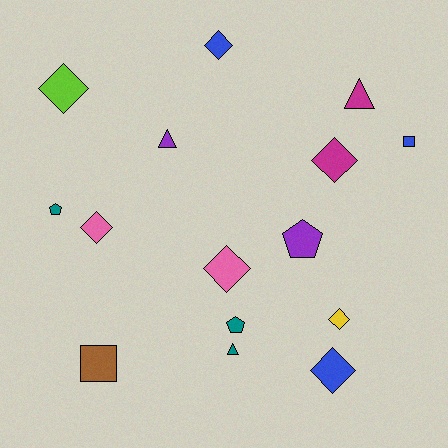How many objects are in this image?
There are 15 objects.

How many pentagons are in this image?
There are 3 pentagons.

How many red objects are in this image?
There are no red objects.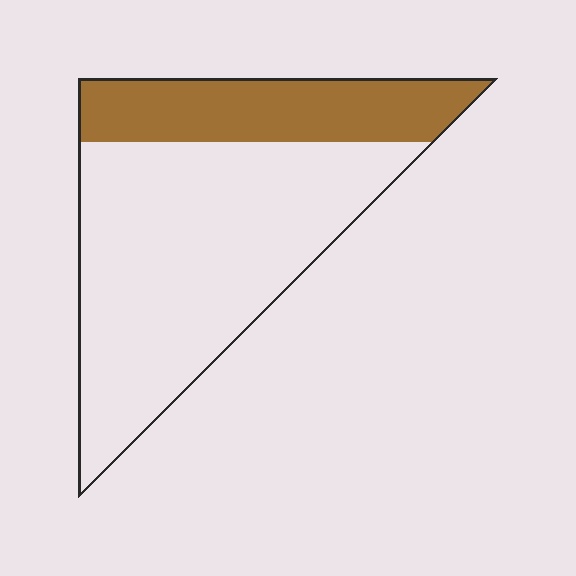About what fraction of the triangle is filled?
About one quarter (1/4).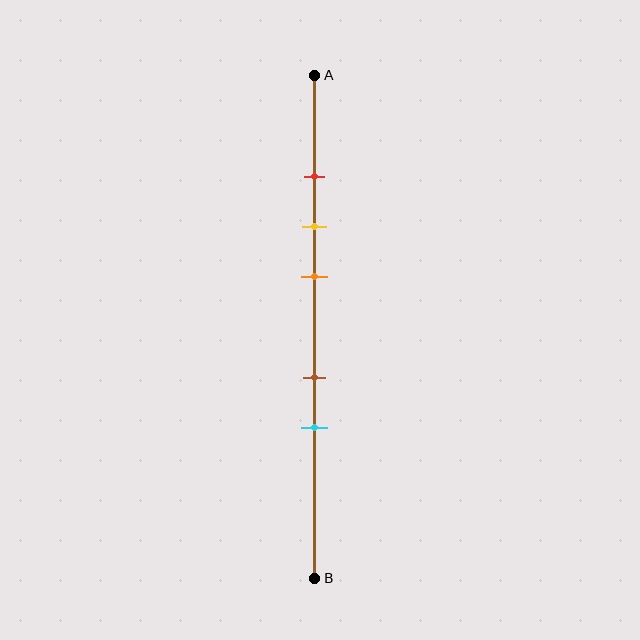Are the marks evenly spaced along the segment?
No, the marks are not evenly spaced.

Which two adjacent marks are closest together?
The red and yellow marks are the closest adjacent pair.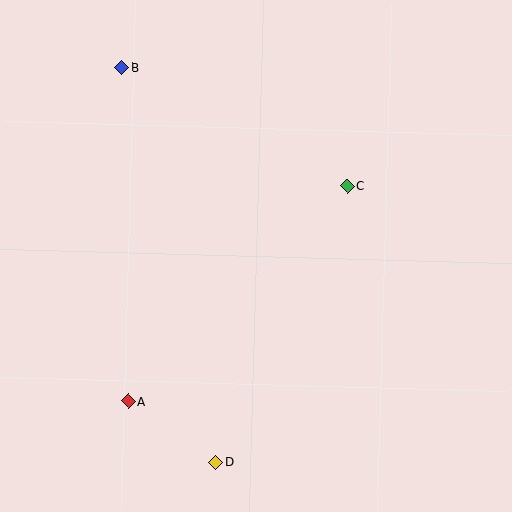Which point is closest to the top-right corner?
Point C is closest to the top-right corner.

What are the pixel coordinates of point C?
Point C is at (347, 186).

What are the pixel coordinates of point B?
Point B is at (122, 68).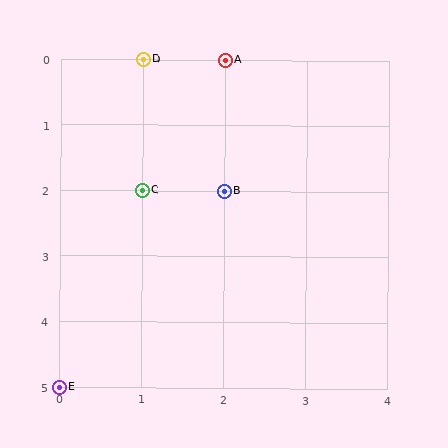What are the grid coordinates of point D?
Point D is at grid coordinates (1, 0).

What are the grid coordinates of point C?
Point C is at grid coordinates (1, 2).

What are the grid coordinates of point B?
Point B is at grid coordinates (2, 2).